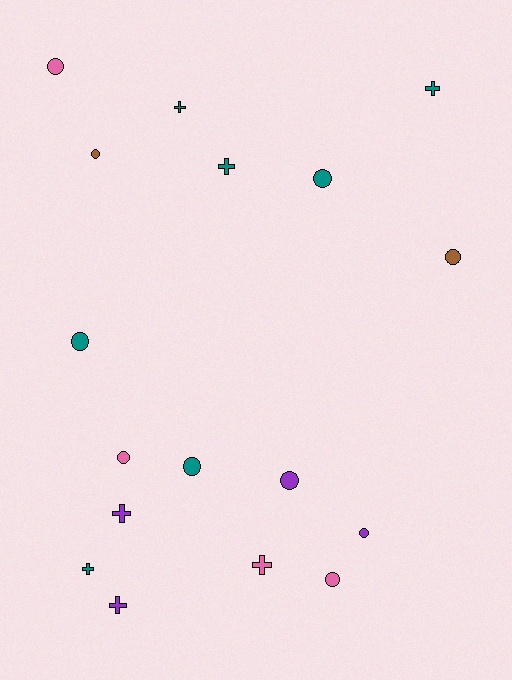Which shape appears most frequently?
Circle, with 10 objects.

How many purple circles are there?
There are 2 purple circles.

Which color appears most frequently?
Teal, with 7 objects.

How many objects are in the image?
There are 17 objects.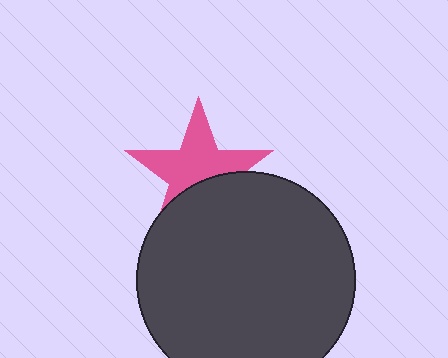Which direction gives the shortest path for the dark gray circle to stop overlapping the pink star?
Moving down gives the shortest separation.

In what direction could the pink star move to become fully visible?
The pink star could move up. That would shift it out from behind the dark gray circle entirely.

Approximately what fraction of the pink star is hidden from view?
Roughly 37% of the pink star is hidden behind the dark gray circle.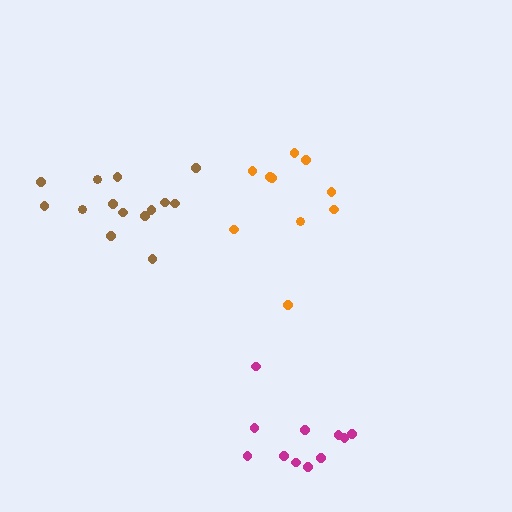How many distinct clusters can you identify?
There are 3 distinct clusters.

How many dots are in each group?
Group 1: 10 dots, Group 2: 14 dots, Group 3: 11 dots (35 total).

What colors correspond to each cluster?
The clusters are colored: orange, brown, magenta.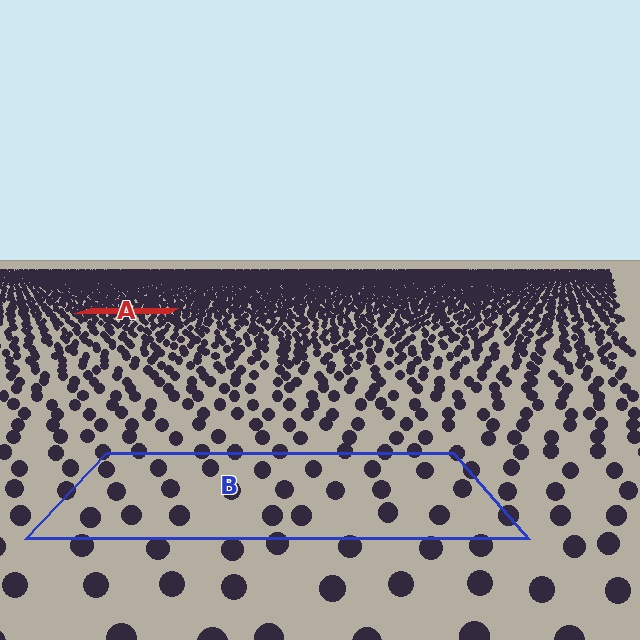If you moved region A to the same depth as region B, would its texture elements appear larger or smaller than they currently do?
They would appear larger. At a closer depth, the same texture elements are projected at a bigger on-screen size.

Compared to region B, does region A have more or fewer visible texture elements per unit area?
Region A has more texture elements per unit area — they are packed more densely because it is farther away.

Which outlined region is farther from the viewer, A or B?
Region A is farther from the viewer — the texture elements inside it appear smaller and more densely packed.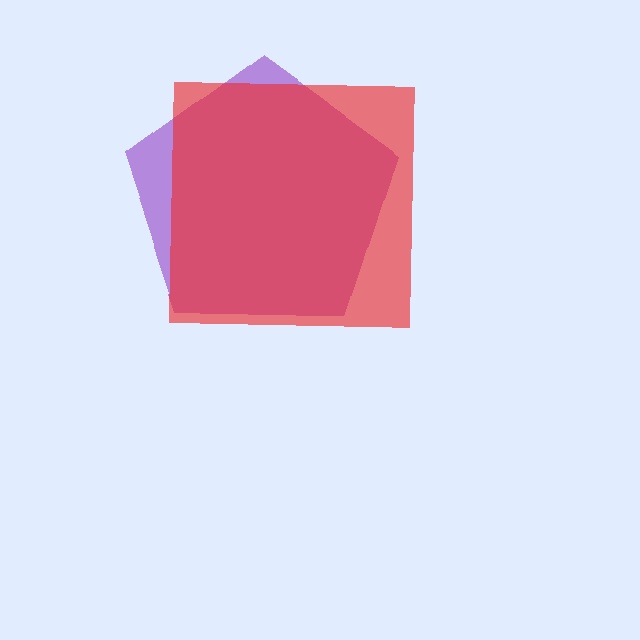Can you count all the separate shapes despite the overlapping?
Yes, there are 2 separate shapes.